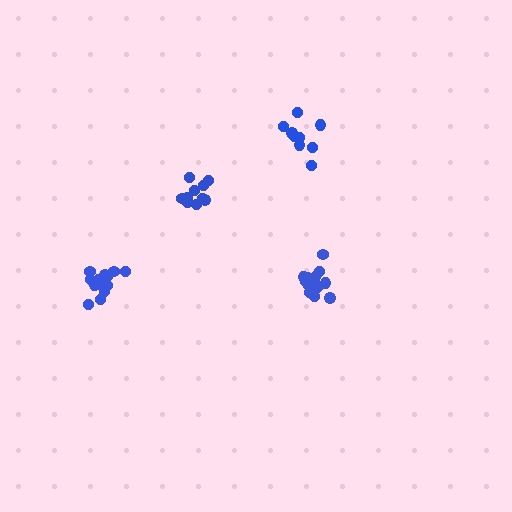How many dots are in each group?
Group 1: 13 dots, Group 2: 15 dots, Group 3: 9 dots, Group 4: 10 dots (47 total).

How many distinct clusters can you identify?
There are 4 distinct clusters.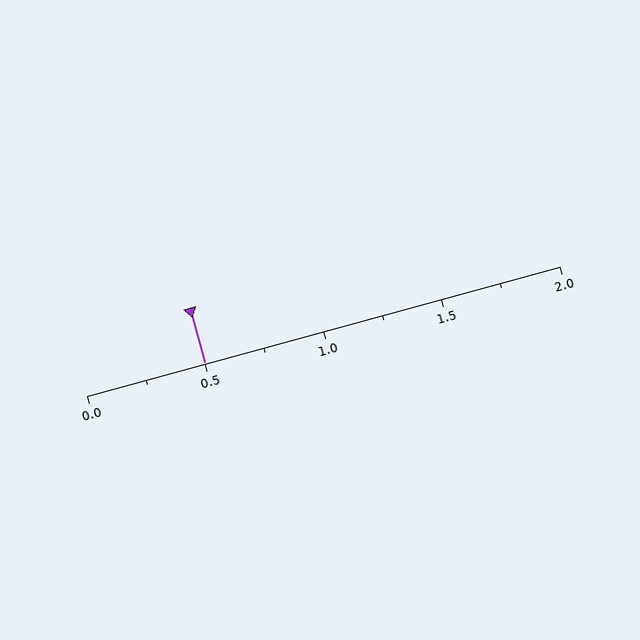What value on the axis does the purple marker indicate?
The marker indicates approximately 0.5.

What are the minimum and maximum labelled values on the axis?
The axis runs from 0.0 to 2.0.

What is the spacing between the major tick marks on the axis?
The major ticks are spaced 0.5 apart.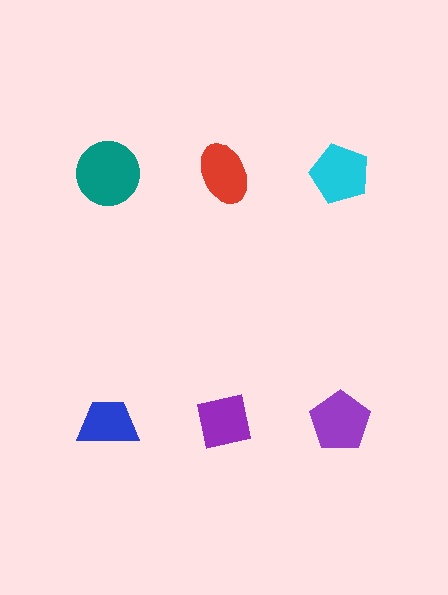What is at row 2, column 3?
A purple pentagon.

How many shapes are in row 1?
3 shapes.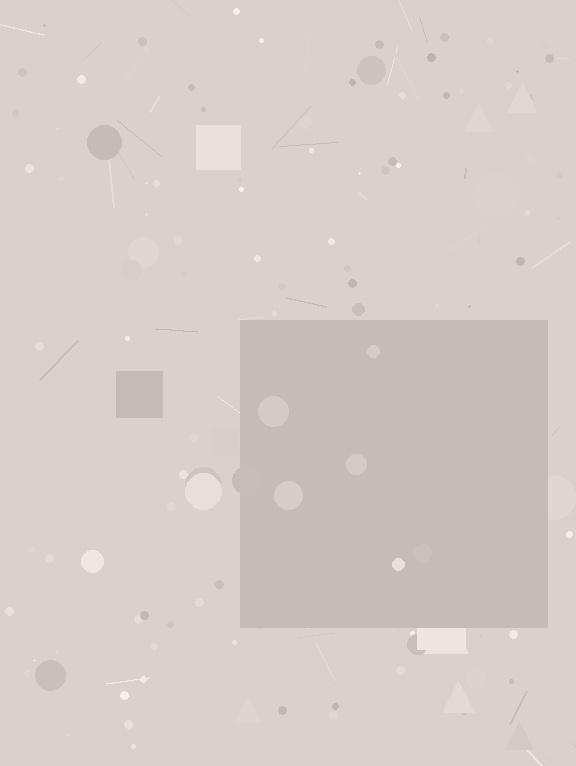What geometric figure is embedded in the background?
A square is embedded in the background.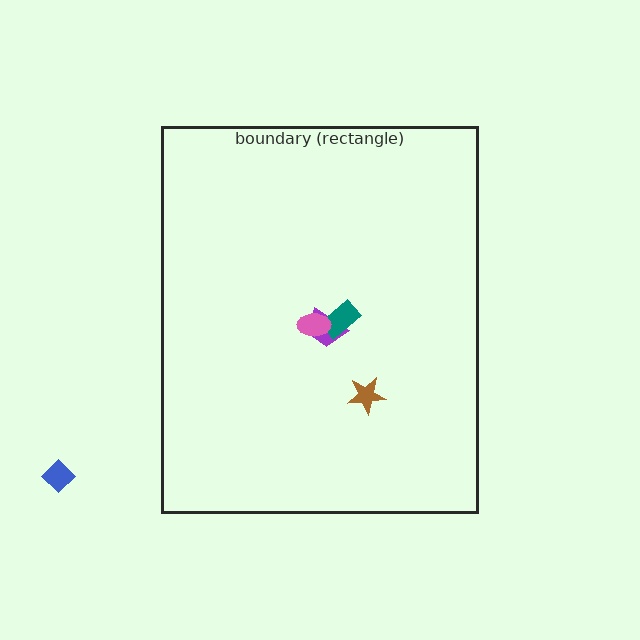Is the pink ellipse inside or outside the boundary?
Inside.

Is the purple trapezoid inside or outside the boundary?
Inside.